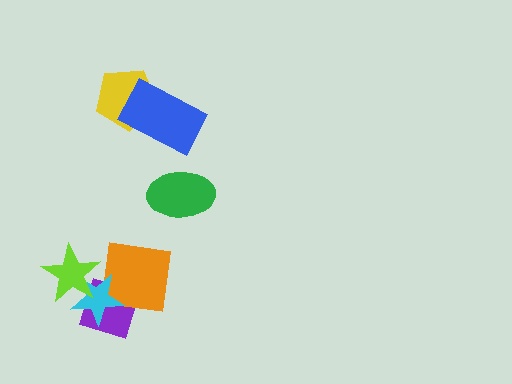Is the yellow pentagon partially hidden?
Yes, it is partially covered by another shape.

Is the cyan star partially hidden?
Yes, it is partially covered by another shape.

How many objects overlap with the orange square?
3 objects overlap with the orange square.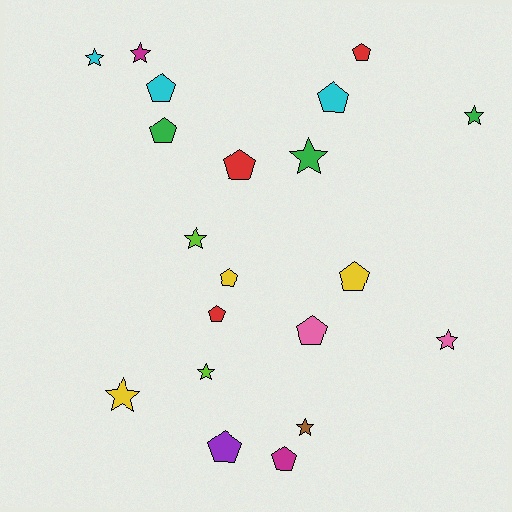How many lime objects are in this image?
There are 2 lime objects.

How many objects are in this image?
There are 20 objects.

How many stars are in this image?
There are 9 stars.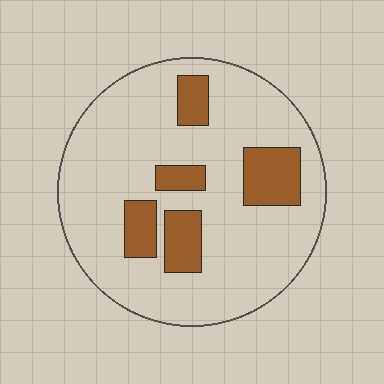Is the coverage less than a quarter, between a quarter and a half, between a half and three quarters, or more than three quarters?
Less than a quarter.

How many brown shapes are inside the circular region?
5.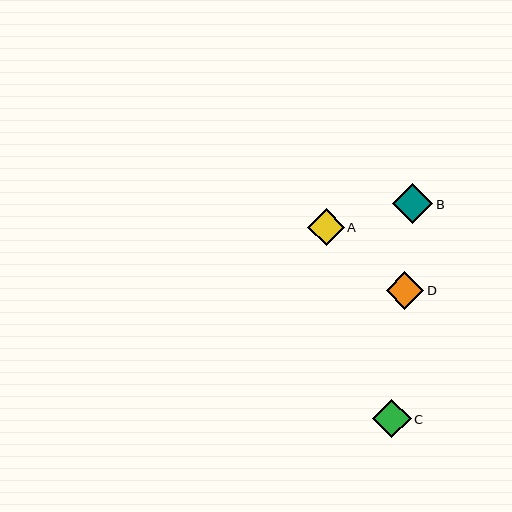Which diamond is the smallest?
Diamond A is the smallest with a size of approximately 37 pixels.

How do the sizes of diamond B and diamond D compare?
Diamond B and diamond D are approximately the same size.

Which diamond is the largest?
Diamond B is the largest with a size of approximately 40 pixels.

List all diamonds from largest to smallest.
From largest to smallest: B, C, D, A.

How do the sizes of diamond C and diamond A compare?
Diamond C and diamond A are approximately the same size.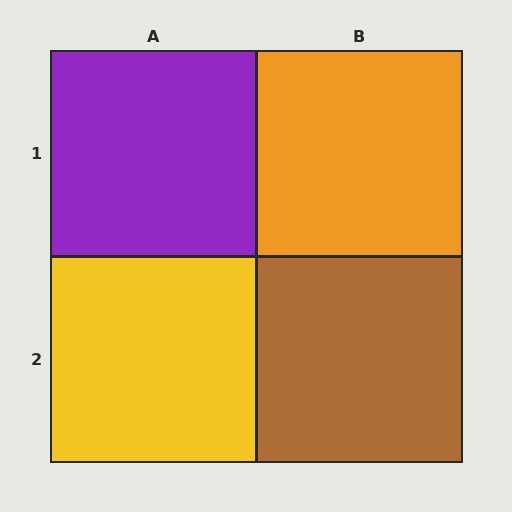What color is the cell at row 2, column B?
Brown.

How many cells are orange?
1 cell is orange.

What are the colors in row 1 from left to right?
Purple, orange.